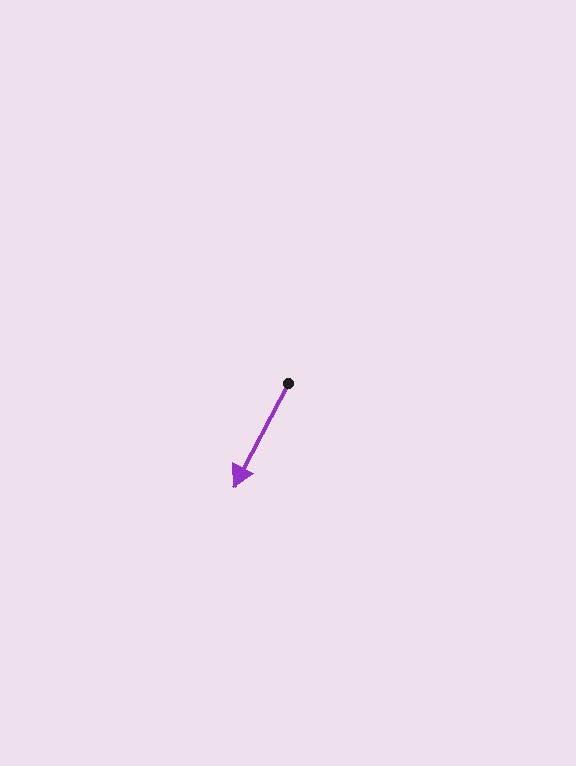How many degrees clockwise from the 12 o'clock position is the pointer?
Approximately 208 degrees.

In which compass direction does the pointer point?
Southwest.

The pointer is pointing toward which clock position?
Roughly 7 o'clock.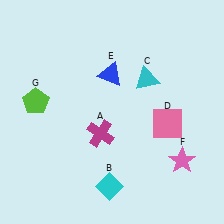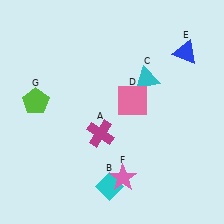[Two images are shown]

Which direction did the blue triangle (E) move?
The blue triangle (E) moved right.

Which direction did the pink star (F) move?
The pink star (F) moved left.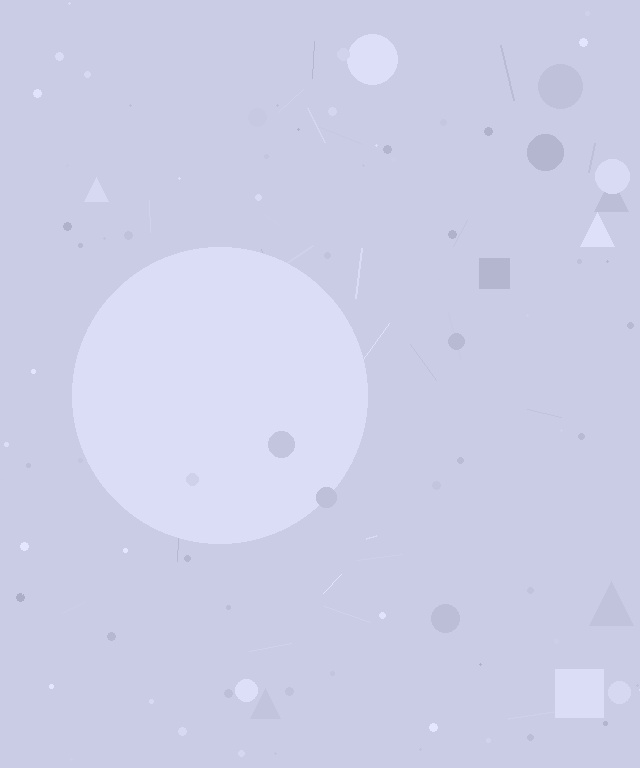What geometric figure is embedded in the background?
A circle is embedded in the background.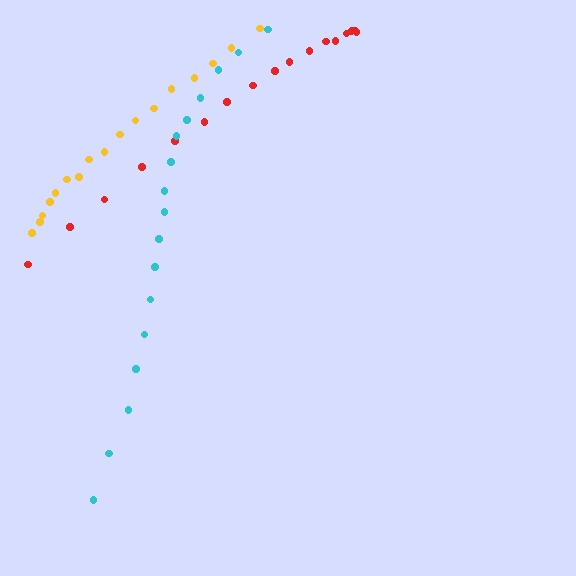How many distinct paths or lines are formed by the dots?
There are 3 distinct paths.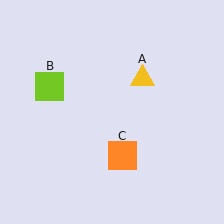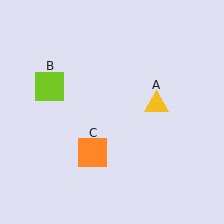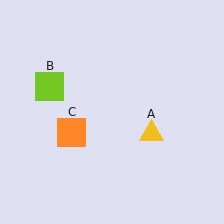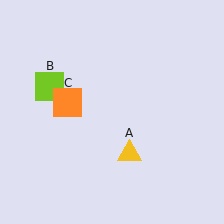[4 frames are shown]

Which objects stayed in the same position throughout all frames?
Lime square (object B) remained stationary.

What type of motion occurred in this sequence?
The yellow triangle (object A), orange square (object C) rotated clockwise around the center of the scene.